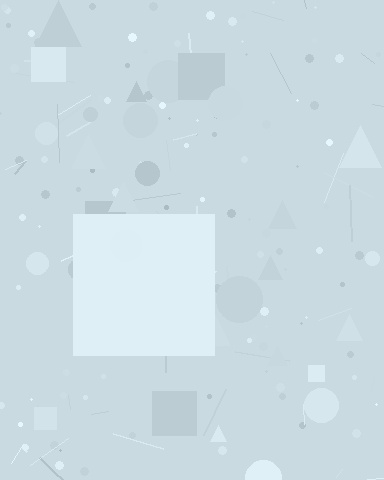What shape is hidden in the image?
A square is hidden in the image.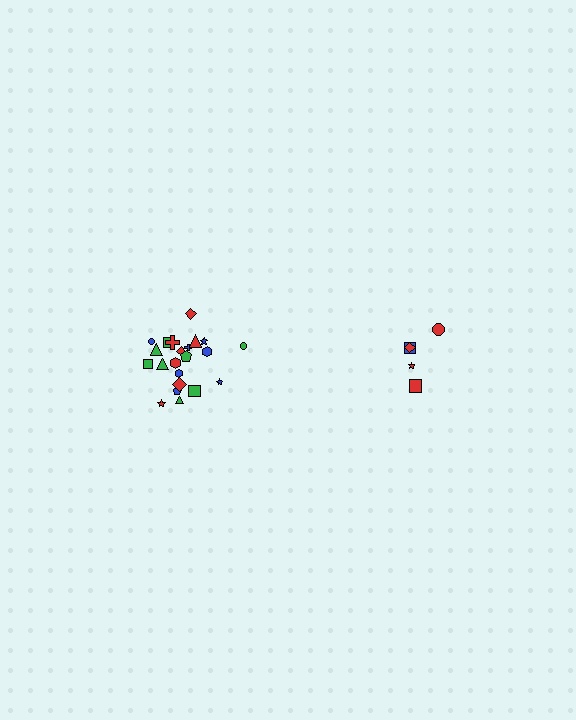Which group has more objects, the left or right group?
The left group.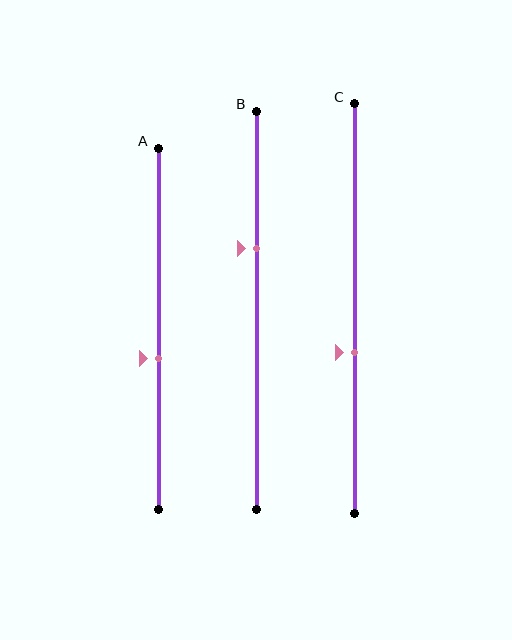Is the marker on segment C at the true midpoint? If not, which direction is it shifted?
No, the marker on segment C is shifted downward by about 11% of the segment length.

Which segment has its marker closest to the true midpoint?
Segment A has its marker closest to the true midpoint.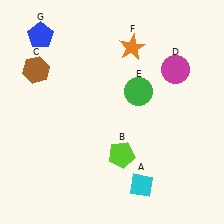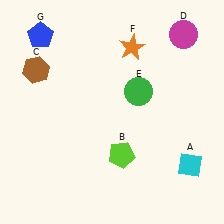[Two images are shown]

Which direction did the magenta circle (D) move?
The magenta circle (D) moved up.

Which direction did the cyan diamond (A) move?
The cyan diamond (A) moved right.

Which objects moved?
The objects that moved are: the cyan diamond (A), the magenta circle (D).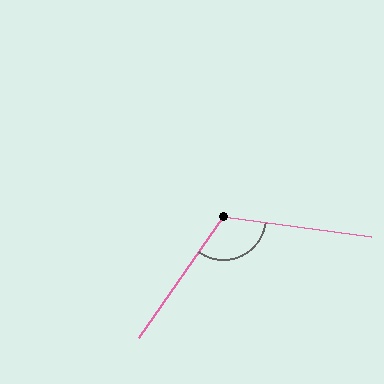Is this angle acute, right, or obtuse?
It is obtuse.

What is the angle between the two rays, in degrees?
Approximately 118 degrees.